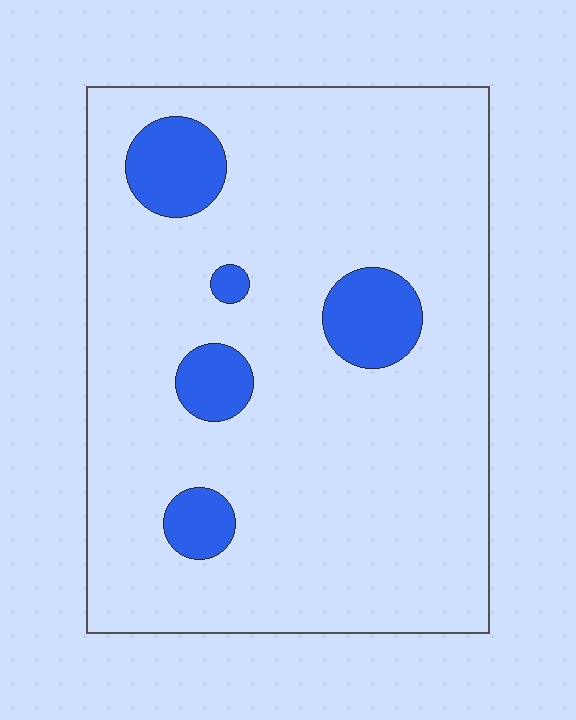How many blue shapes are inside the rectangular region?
5.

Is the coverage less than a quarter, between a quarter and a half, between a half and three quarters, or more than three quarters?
Less than a quarter.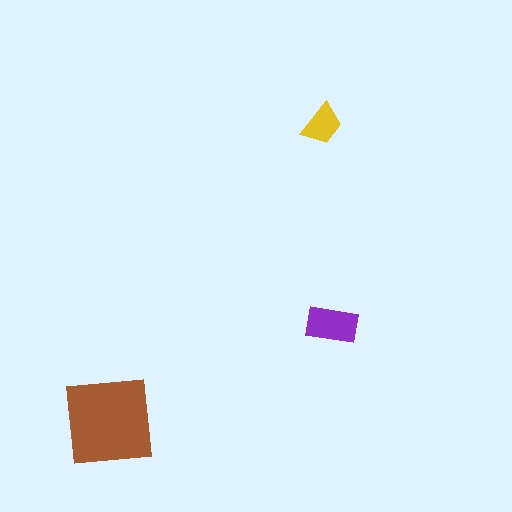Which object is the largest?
The brown square.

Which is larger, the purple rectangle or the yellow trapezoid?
The purple rectangle.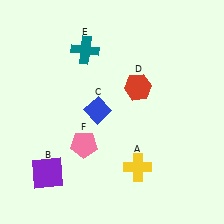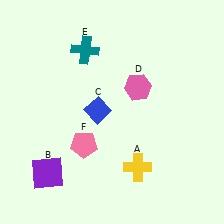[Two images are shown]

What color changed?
The hexagon (D) changed from red in Image 1 to pink in Image 2.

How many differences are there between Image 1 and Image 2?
There is 1 difference between the two images.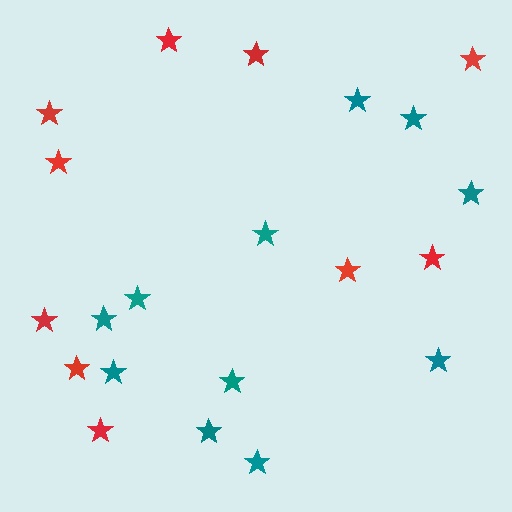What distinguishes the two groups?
There are 2 groups: one group of red stars (10) and one group of teal stars (11).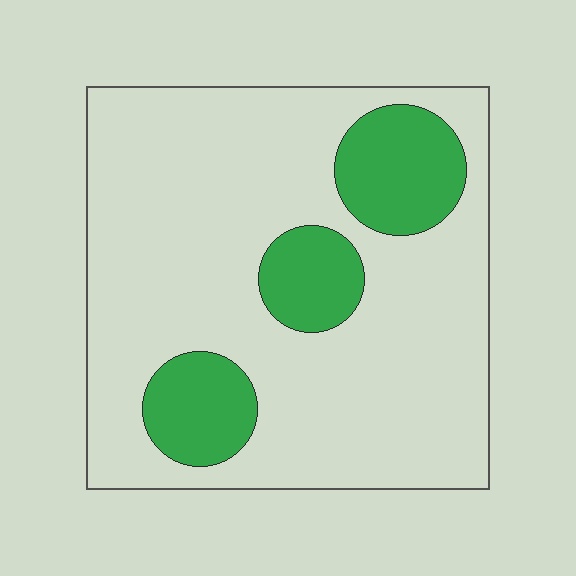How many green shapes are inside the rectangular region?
3.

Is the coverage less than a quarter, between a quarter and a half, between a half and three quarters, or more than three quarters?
Less than a quarter.